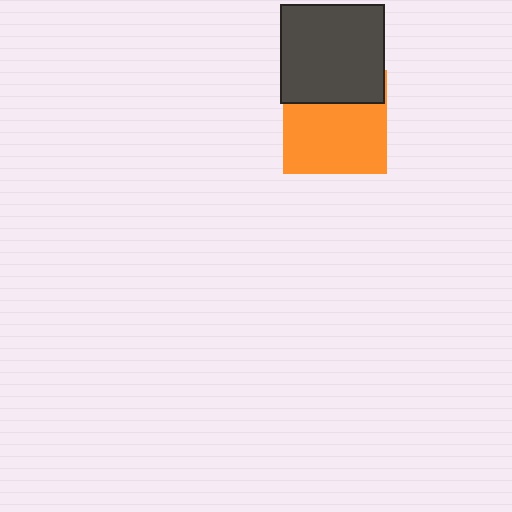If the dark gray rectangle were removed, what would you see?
You would see the complete orange square.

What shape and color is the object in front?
The object in front is a dark gray rectangle.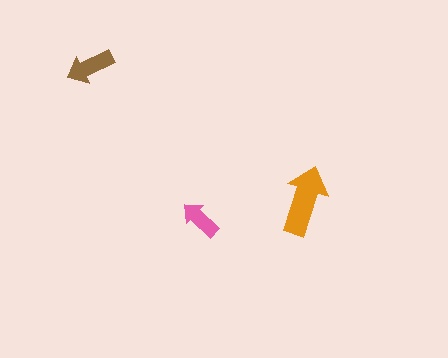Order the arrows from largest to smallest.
the orange one, the brown one, the pink one.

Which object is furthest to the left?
The brown arrow is leftmost.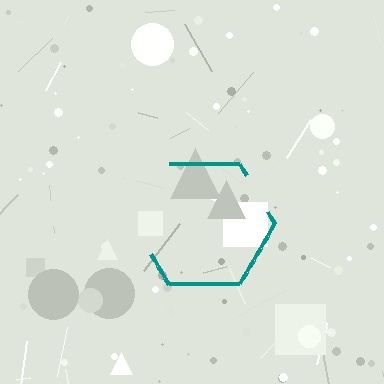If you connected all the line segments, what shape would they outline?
They would outline a hexagon.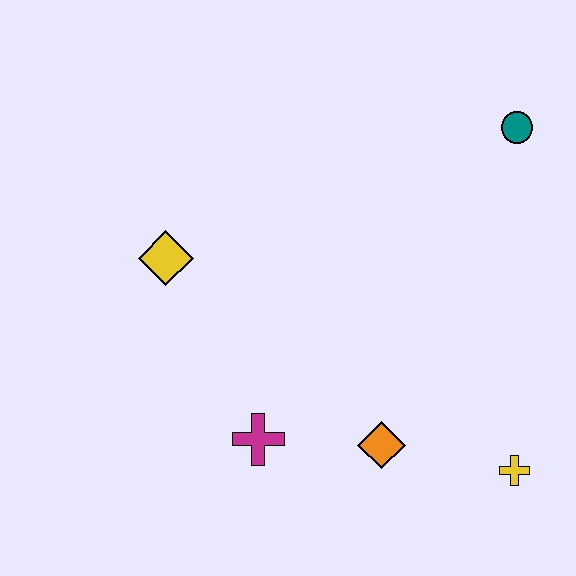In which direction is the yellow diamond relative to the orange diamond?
The yellow diamond is to the left of the orange diamond.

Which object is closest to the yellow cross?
The orange diamond is closest to the yellow cross.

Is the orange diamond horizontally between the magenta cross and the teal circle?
Yes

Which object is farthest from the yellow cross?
The yellow diamond is farthest from the yellow cross.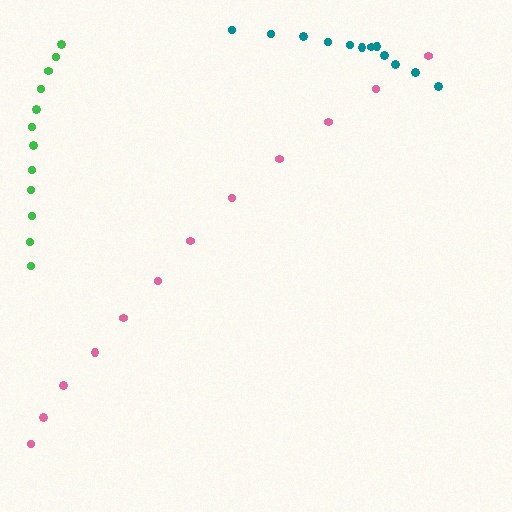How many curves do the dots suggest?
There are 3 distinct paths.